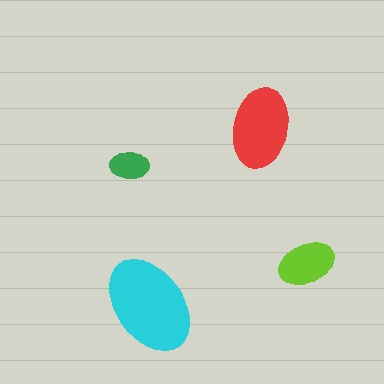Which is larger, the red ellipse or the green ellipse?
The red one.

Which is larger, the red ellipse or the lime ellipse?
The red one.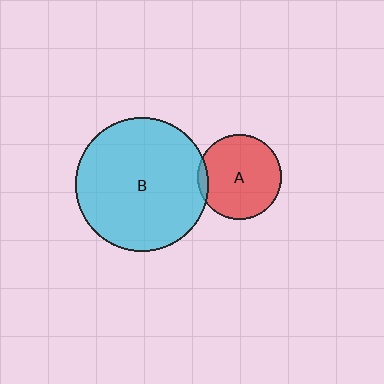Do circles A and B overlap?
Yes.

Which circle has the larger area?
Circle B (cyan).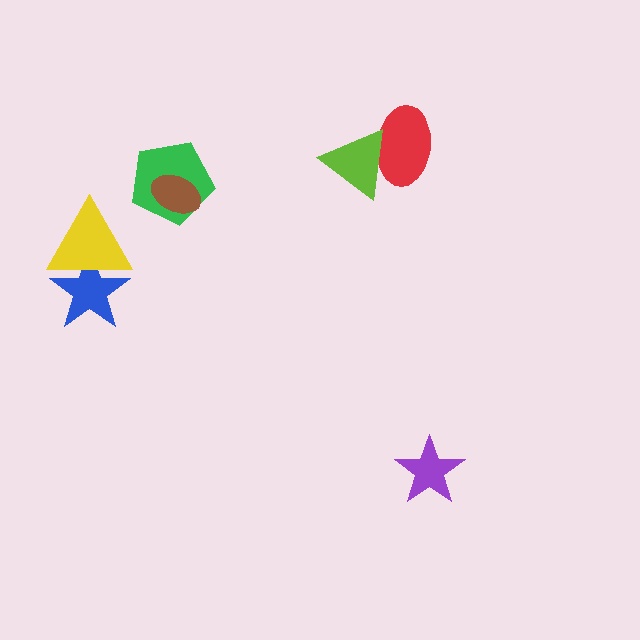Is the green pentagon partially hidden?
Yes, it is partially covered by another shape.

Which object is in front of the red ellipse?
The lime triangle is in front of the red ellipse.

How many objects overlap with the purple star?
0 objects overlap with the purple star.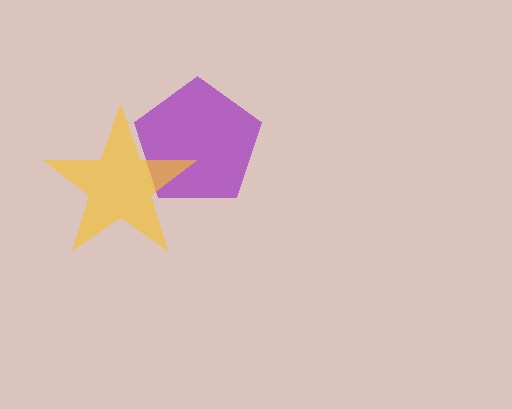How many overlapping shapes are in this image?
There are 2 overlapping shapes in the image.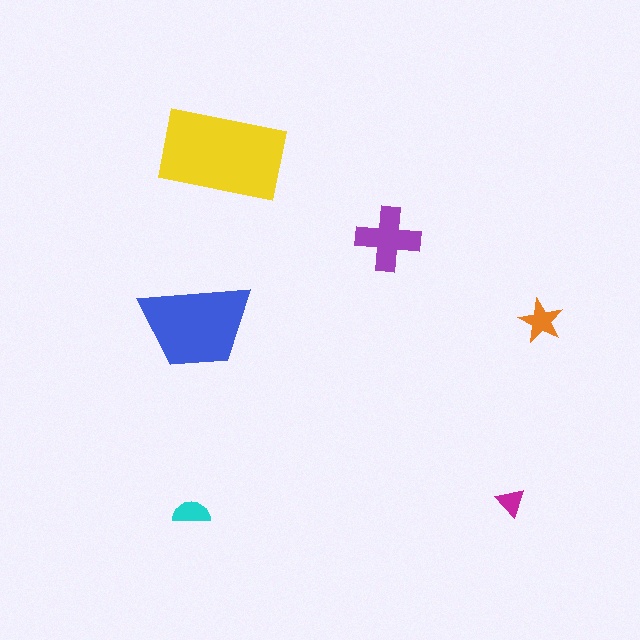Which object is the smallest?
The magenta triangle.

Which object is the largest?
The yellow rectangle.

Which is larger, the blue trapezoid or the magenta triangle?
The blue trapezoid.